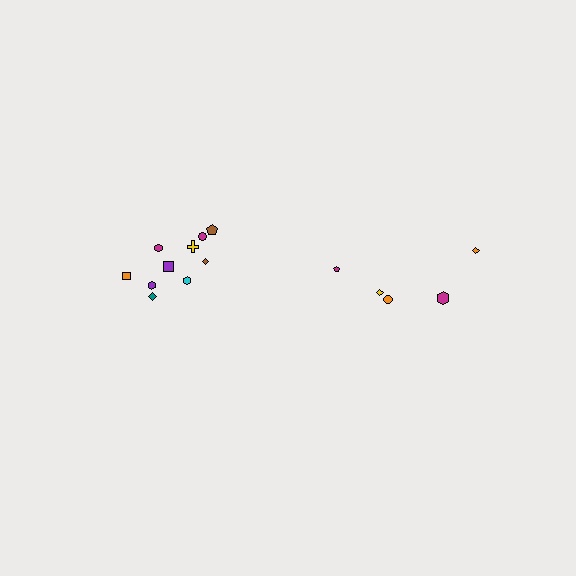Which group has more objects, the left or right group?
The left group.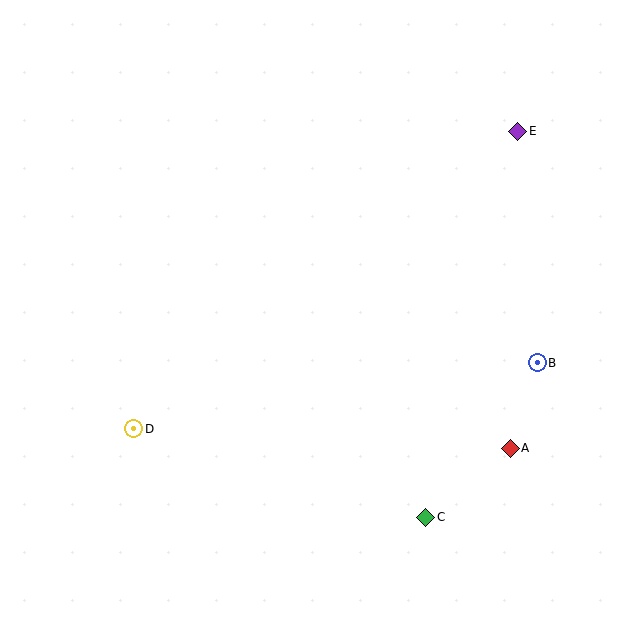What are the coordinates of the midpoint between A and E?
The midpoint between A and E is at (514, 290).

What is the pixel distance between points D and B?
The distance between D and B is 409 pixels.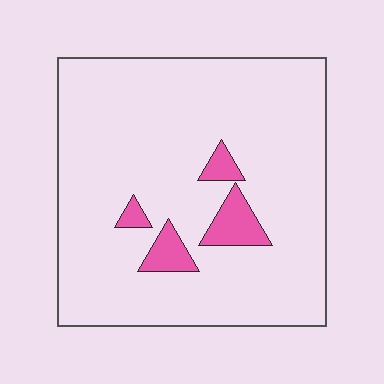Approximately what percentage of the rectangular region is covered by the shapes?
Approximately 10%.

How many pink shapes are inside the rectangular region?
4.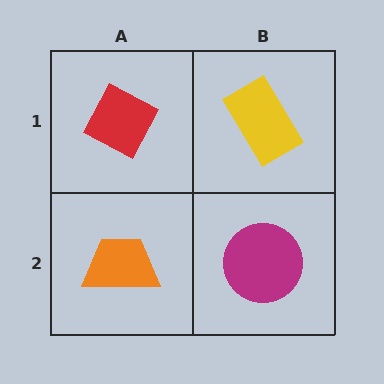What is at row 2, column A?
An orange trapezoid.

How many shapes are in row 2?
2 shapes.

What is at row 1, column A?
A red diamond.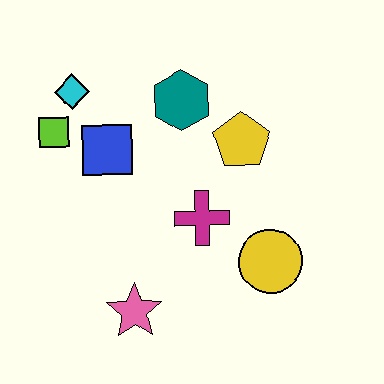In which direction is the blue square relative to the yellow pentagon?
The blue square is to the left of the yellow pentagon.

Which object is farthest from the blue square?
The yellow circle is farthest from the blue square.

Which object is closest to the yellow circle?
The magenta cross is closest to the yellow circle.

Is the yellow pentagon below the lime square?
Yes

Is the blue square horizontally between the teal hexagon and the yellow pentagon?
No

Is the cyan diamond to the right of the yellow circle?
No